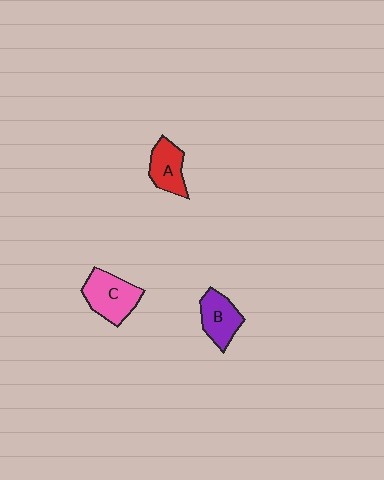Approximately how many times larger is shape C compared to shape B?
Approximately 1.3 times.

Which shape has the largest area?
Shape C (pink).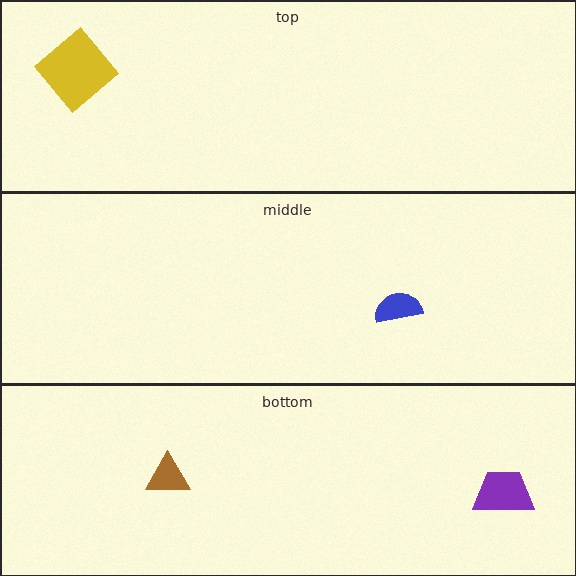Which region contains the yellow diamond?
The top region.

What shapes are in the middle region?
The blue semicircle.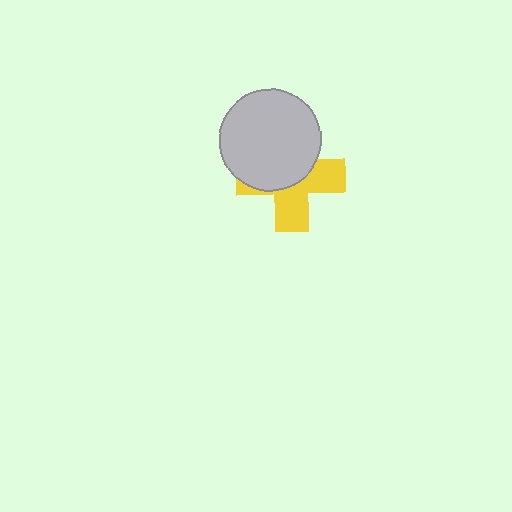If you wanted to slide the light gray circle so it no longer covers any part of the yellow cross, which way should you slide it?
Slide it up — that is the most direct way to separate the two shapes.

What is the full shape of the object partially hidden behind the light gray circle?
The partially hidden object is a yellow cross.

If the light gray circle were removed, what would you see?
You would see the complete yellow cross.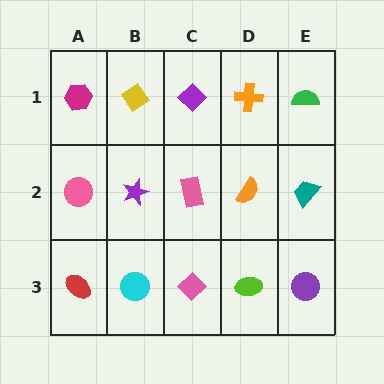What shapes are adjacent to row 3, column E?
A teal trapezoid (row 2, column E), a lime ellipse (row 3, column D).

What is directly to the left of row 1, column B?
A magenta hexagon.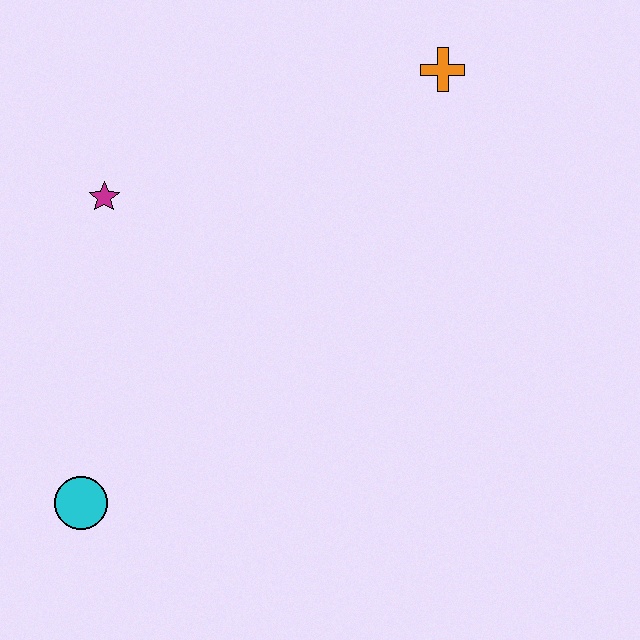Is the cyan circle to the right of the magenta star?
No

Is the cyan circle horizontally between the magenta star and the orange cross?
No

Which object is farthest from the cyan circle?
The orange cross is farthest from the cyan circle.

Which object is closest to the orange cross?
The magenta star is closest to the orange cross.